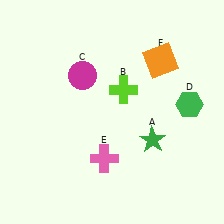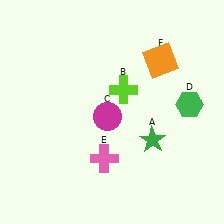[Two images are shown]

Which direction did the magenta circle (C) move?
The magenta circle (C) moved down.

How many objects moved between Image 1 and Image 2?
1 object moved between the two images.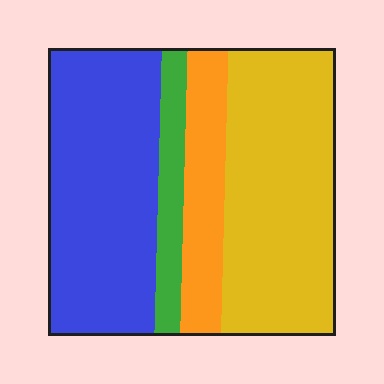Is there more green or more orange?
Orange.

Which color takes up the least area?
Green, at roughly 10%.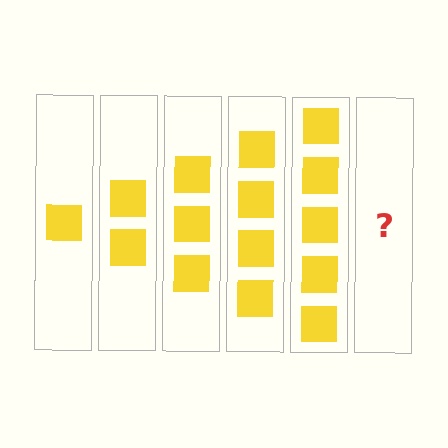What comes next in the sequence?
The next element should be 6 squares.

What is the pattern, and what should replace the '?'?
The pattern is that each step adds one more square. The '?' should be 6 squares.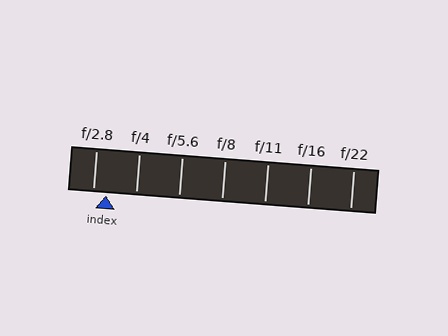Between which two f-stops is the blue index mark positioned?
The index mark is between f/2.8 and f/4.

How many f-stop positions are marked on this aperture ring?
There are 7 f-stop positions marked.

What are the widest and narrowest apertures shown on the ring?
The widest aperture shown is f/2.8 and the narrowest is f/22.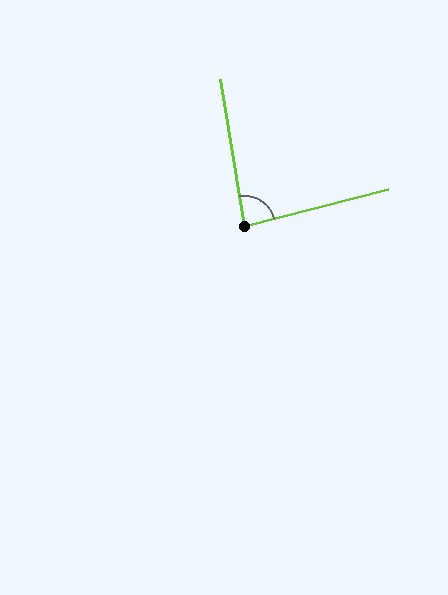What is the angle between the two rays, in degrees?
Approximately 85 degrees.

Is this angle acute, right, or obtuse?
It is acute.